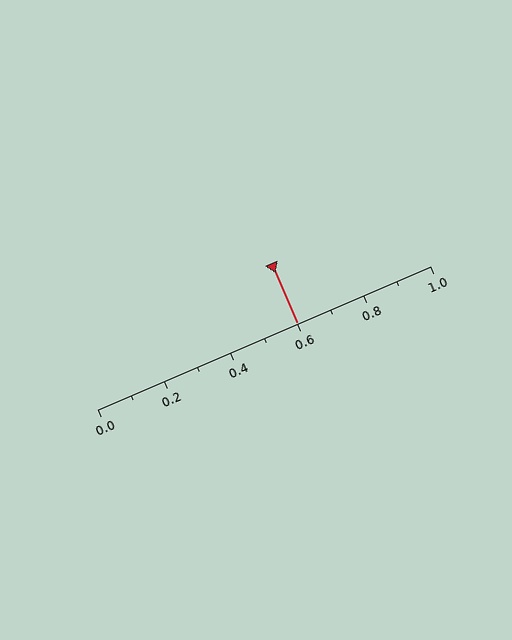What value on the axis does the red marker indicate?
The marker indicates approximately 0.6.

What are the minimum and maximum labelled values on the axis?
The axis runs from 0.0 to 1.0.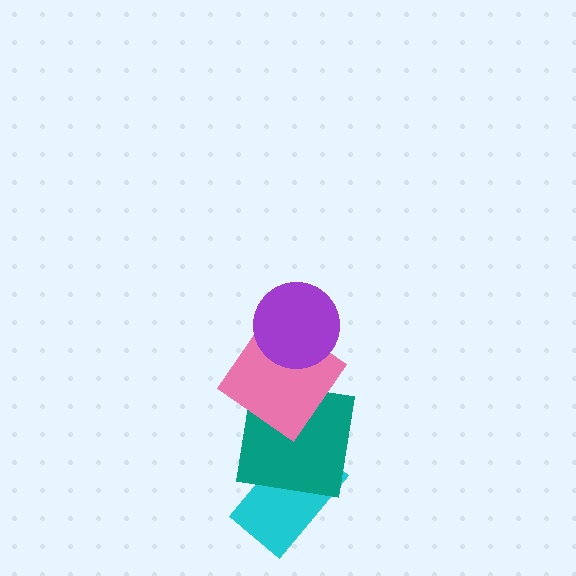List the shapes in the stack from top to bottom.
From top to bottom: the purple circle, the pink diamond, the teal square, the cyan rectangle.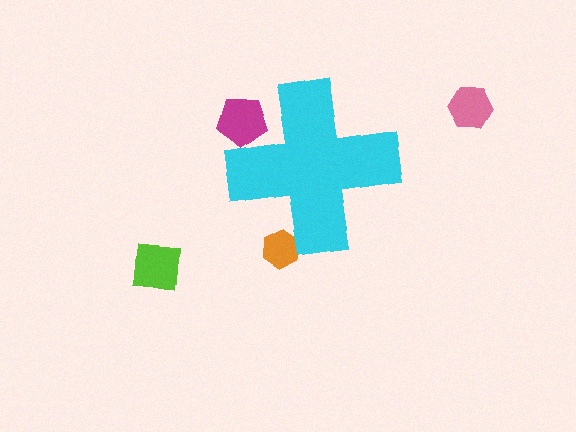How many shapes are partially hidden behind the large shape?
2 shapes are partially hidden.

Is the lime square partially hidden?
No, the lime square is fully visible.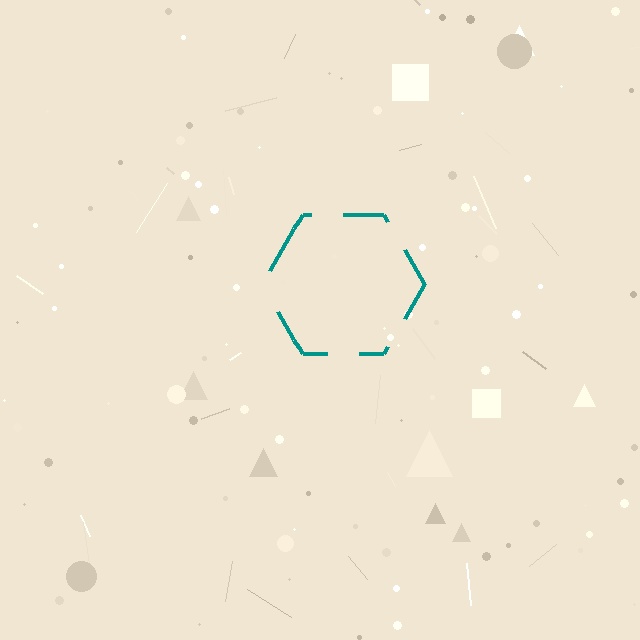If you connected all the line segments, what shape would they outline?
They would outline a hexagon.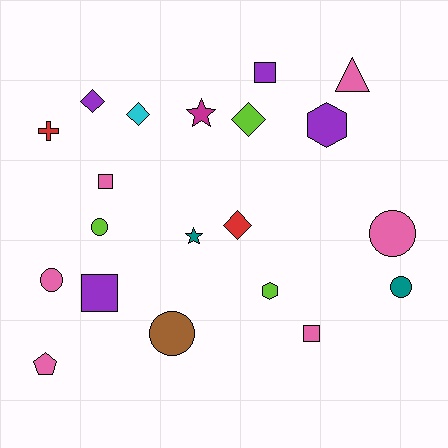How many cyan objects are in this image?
There is 1 cyan object.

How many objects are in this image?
There are 20 objects.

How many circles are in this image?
There are 5 circles.